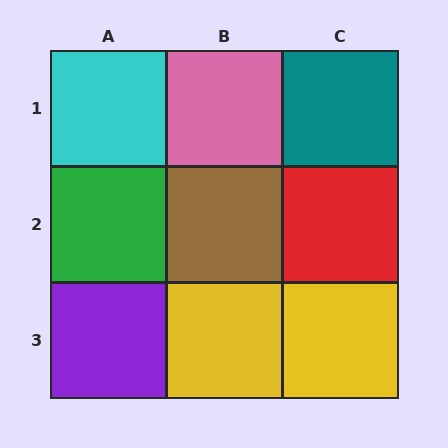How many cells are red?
1 cell is red.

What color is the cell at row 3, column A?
Purple.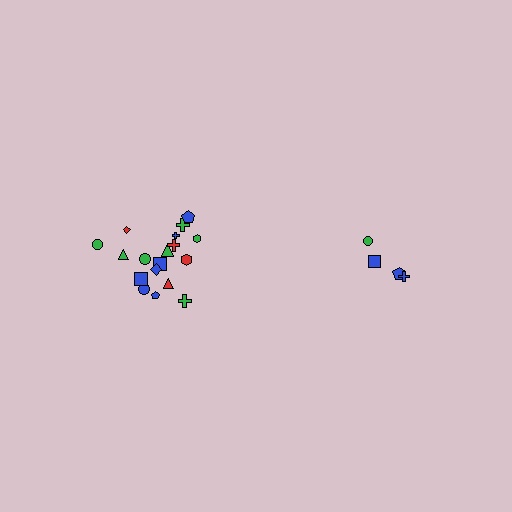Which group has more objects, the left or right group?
The left group.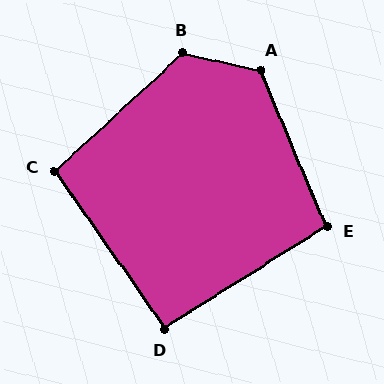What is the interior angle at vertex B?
Approximately 125 degrees (obtuse).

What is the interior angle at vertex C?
Approximately 98 degrees (obtuse).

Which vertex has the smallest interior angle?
D, at approximately 93 degrees.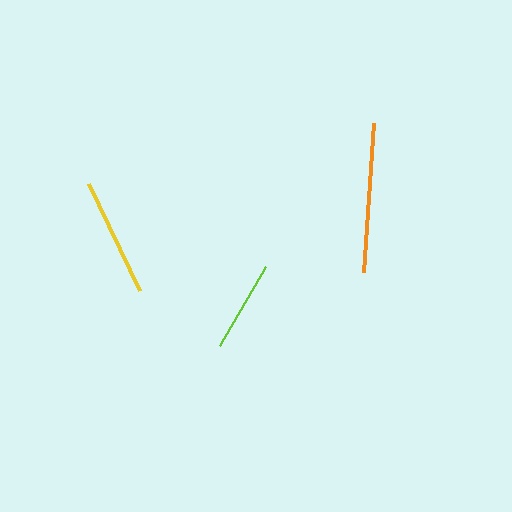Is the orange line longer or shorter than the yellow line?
The orange line is longer than the yellow line.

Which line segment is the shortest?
The lime line is the shortest at approximately 91 pixels.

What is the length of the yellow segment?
The yellow segment is approximately 118 pixels long.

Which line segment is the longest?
The orange line is the longest at approximately 149 pixels.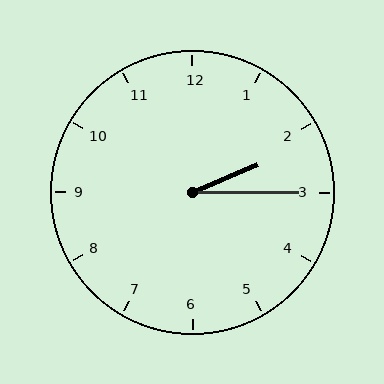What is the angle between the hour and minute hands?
Approximately 22 degrees.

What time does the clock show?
2:15.